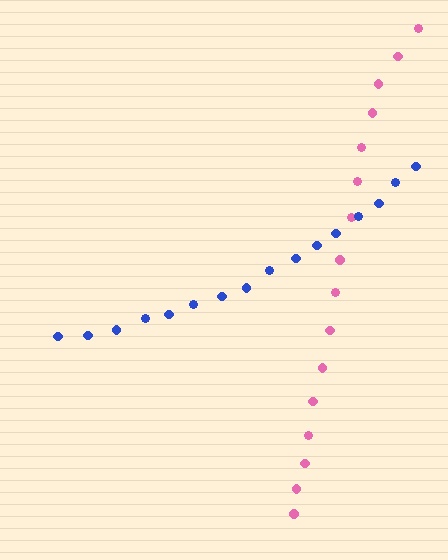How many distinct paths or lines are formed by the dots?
There are 2 distinct paths.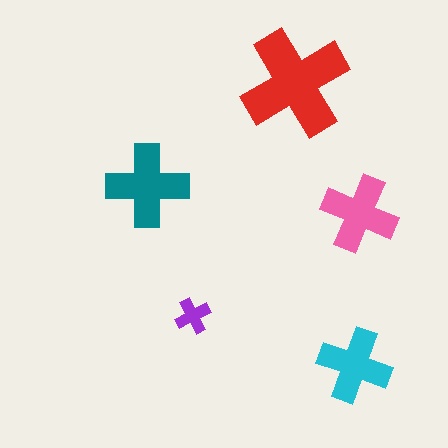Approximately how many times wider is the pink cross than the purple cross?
About 2 times wider.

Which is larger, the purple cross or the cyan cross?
The cyan one.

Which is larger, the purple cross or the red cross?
The red one.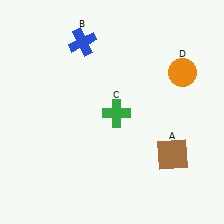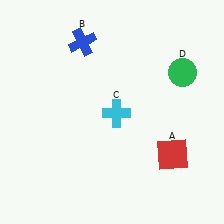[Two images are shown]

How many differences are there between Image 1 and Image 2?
There are 3 differences between the two images.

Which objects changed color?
A changed from brown to red. C changed from green to cyan. D changed from orange to green.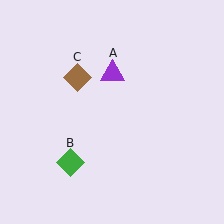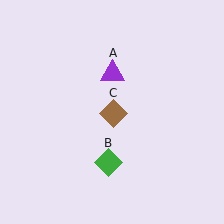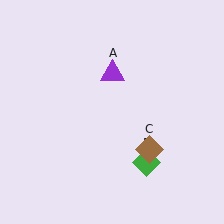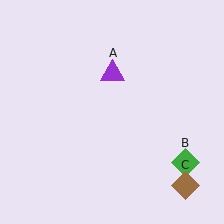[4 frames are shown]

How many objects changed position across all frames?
2 objects changed position: green diamond (object B), brown diamond (object C).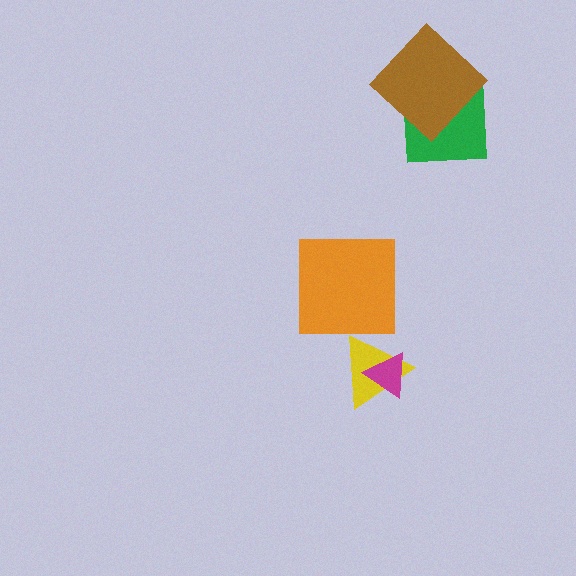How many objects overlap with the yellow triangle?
1 object overlaps with the yellow triangle.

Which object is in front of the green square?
The brown diamond is in front of the green square.